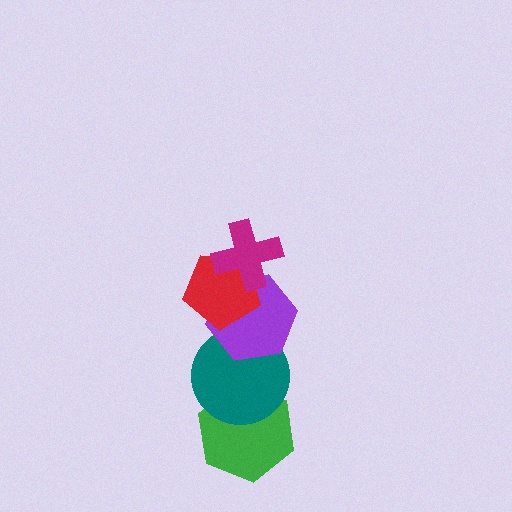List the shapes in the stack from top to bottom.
From top to bottom: the magenta cross, the red pentagon, the purple hexagon, the teal circle, the green hexagon.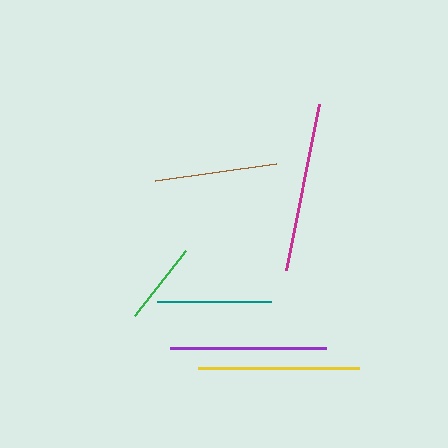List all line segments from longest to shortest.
From longest to shortest: magenta, yellow, purple, brown, teal, green.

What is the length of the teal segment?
The teal segment is approximately 113 pixels long.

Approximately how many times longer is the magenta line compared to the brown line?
The magenta line is approximately 1.4 times the length of the brown line.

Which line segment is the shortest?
The green line is the shortest at approximately 84 pixels.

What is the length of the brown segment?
The brown segment is approximately 122 pixels long.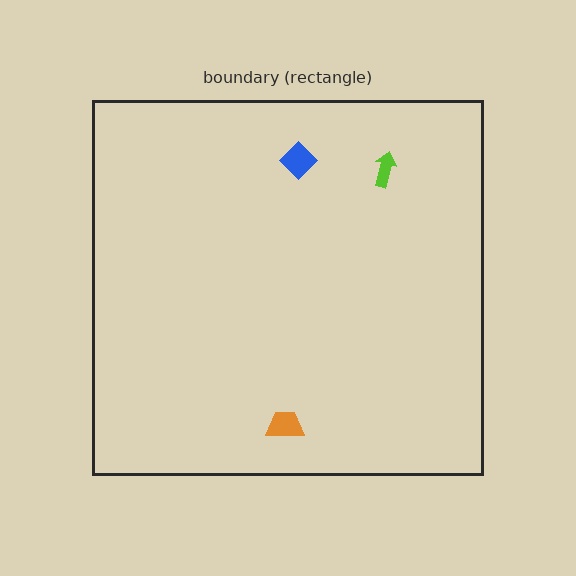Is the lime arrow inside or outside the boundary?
Inside.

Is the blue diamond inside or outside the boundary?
Inside.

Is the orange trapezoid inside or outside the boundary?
Inside.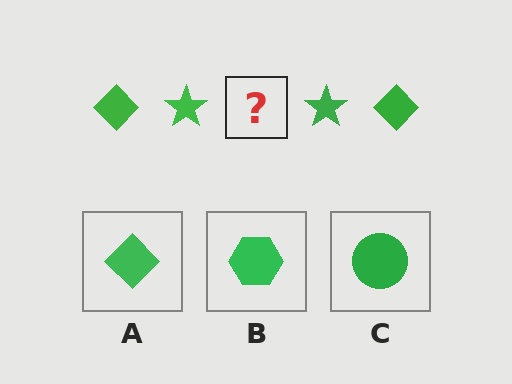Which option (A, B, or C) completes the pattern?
A.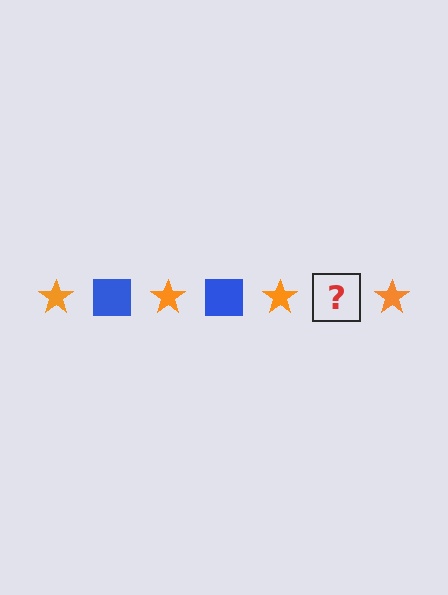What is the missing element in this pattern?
The missing element is a blue square.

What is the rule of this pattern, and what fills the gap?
The rule is that the pattern alternates between orange star and blue square. The gap should be filled with a blue square.